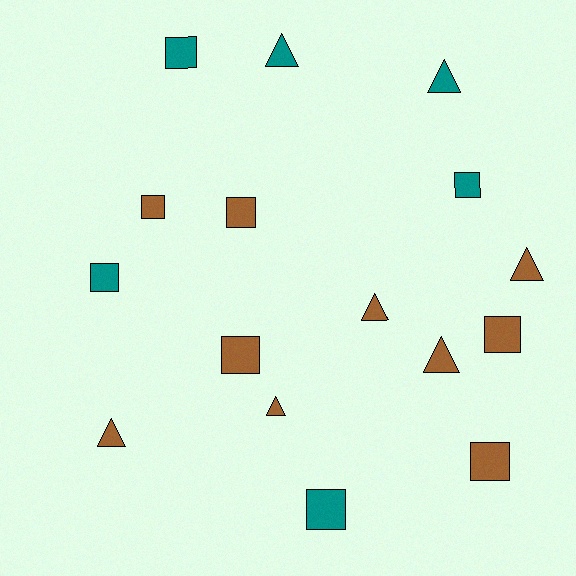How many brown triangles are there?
There are 5 brown triangles.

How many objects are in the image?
There are 16 objects.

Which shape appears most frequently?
Square, with 9 objects.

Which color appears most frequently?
Brown, with 10 objects.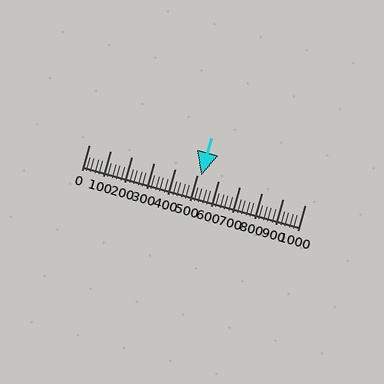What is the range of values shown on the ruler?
The ruler shows values from 0 to 1000.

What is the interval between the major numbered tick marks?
The major tick marks are spaced 100 units apart.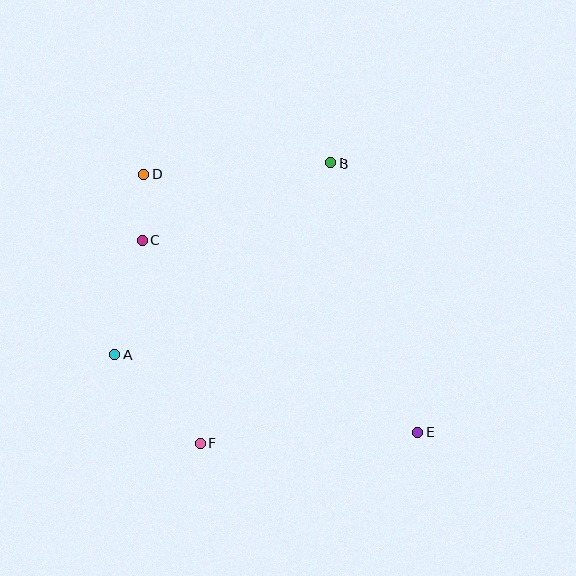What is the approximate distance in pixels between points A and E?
The distance between A and E is approximately 313 pixels.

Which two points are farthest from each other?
Points D and E are farthest from each other.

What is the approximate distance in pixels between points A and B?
The distance between A and B is approximately 289 pixels.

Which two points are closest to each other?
Points C and D are closest to each other.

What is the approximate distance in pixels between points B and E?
The distance between B and E is approximately 283 pixels.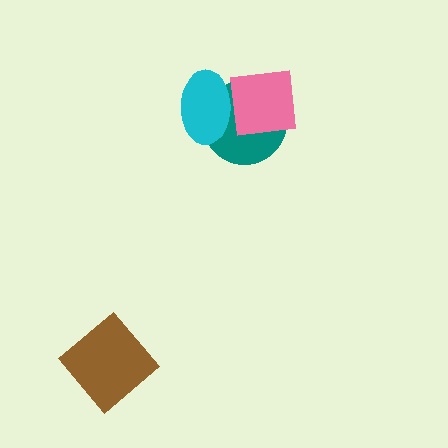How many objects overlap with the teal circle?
2 objects overlap with the teal circle.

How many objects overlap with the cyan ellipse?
2 objects overlap with the cyan ellipse.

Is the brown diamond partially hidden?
No, no other shape covers it.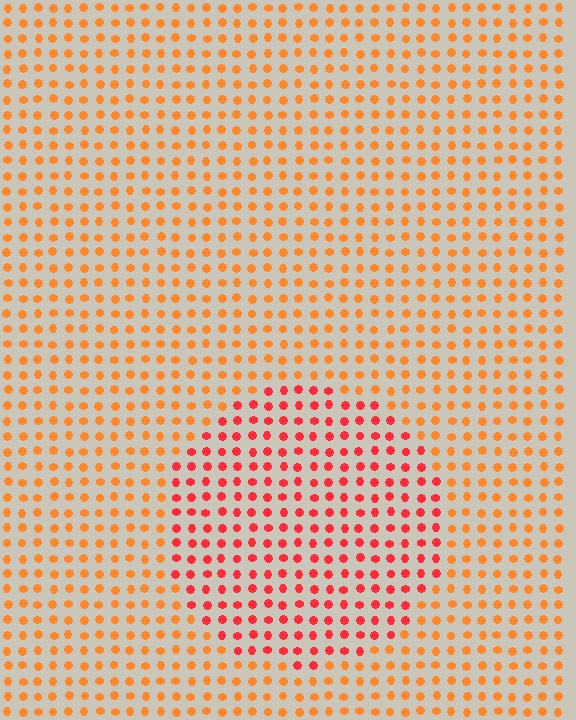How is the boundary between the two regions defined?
The boundary is defined purely by a slight shift in hue (about 31 degrees). Spacing, size, and orientation are identical on both sides.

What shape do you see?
I see a circle.